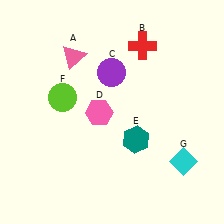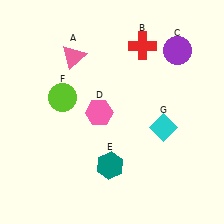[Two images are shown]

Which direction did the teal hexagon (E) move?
The teal hexagon (E) moved left.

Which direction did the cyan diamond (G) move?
The cyan diamond (G) moved up.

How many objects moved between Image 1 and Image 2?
3 objects moved between the two images.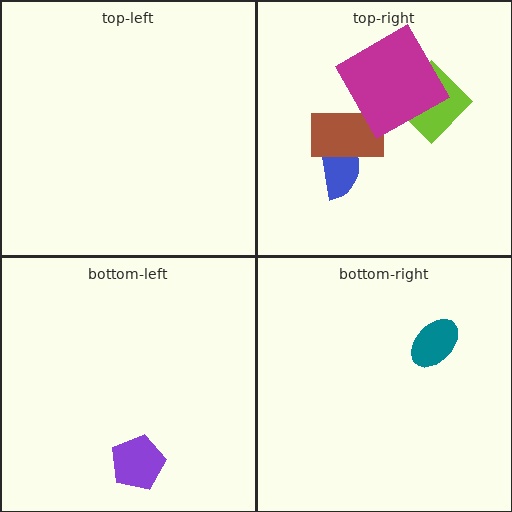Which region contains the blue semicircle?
The top-right region.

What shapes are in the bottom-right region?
The teal ellipse.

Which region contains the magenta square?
The top-right region.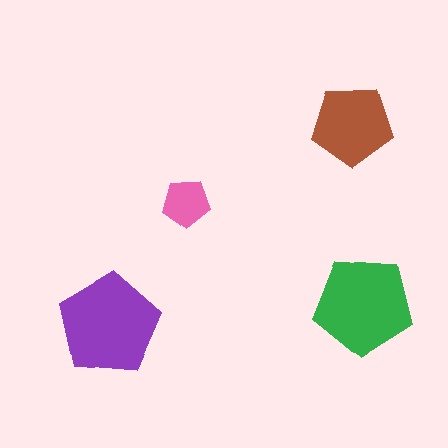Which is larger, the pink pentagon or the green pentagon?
The green one.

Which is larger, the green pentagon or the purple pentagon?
The purple one.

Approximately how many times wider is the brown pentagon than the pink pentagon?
About 1.5 times wider.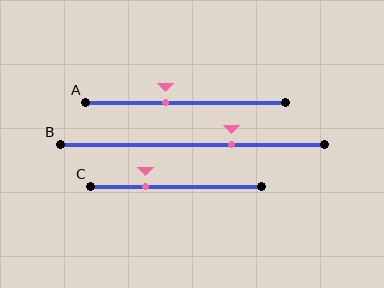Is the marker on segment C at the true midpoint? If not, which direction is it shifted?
No, the marker on segment C is shifted to the left by about 18% of the segment length.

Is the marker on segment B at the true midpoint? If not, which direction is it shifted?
No, the marker on segment B is shifted to the right by about 15% of the segment length.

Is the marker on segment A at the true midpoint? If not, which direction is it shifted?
No, the marker on segment A is shifted to the left by about 10% of the segment length.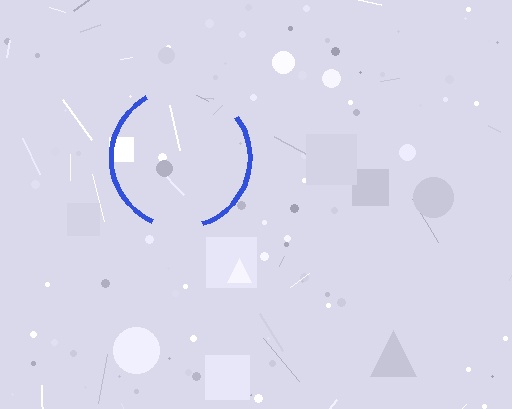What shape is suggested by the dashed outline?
The dashed outline suggests a circle.